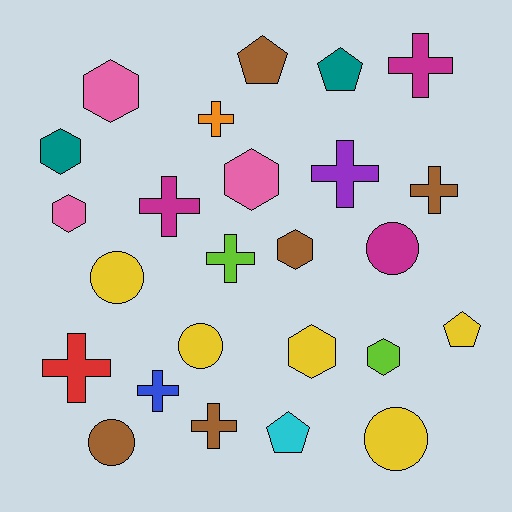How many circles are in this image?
There are 5 circles.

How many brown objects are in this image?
There are 5 brown objects.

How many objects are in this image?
There are 25 objects.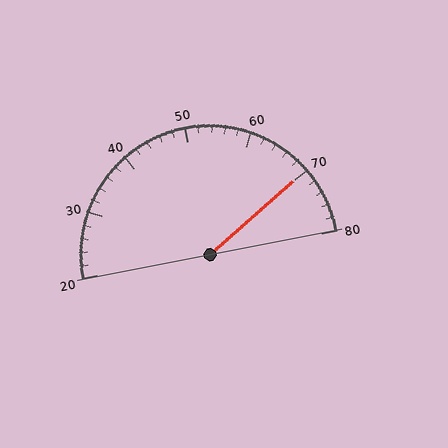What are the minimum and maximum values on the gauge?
The gauge ranges from 20 to 80.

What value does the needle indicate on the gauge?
The needle indicates approximately 70.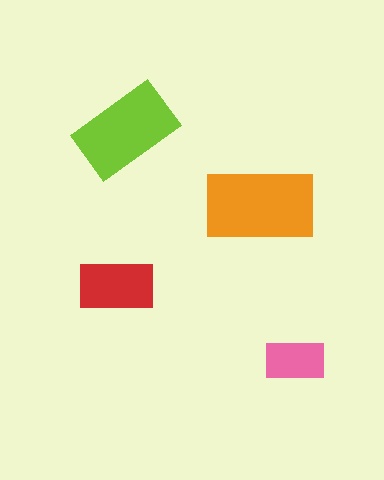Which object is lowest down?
The pink rectangle is bottommost.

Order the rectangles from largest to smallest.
the orange one, the lime one, the red one, the pink one.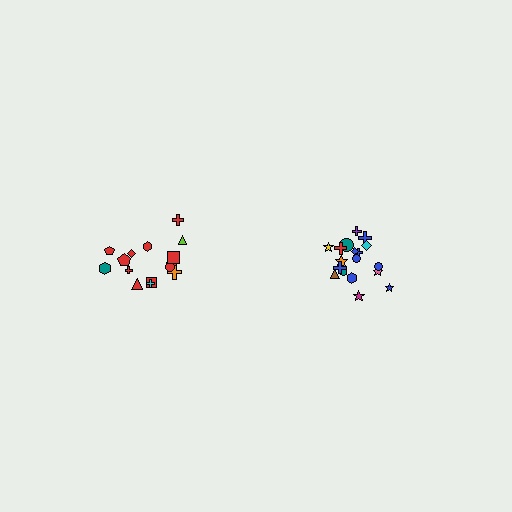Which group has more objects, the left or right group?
The right group.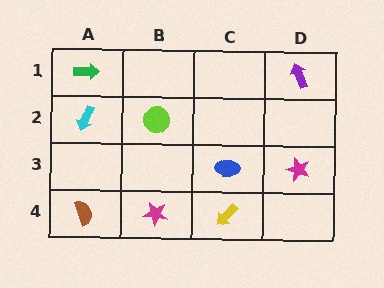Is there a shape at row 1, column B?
No, that cell is empty.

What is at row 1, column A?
A green arrow.